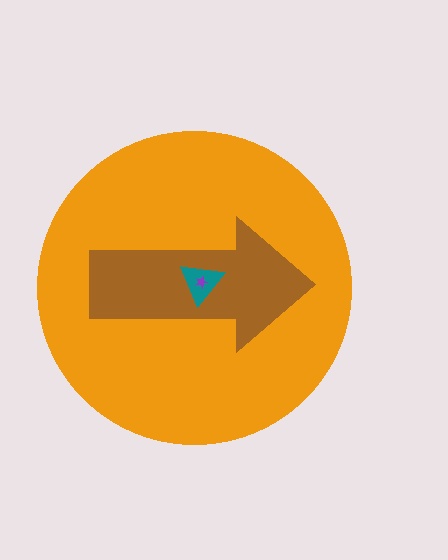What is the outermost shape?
The orange circle.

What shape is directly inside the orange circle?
The brown arrow.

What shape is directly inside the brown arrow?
The teal triangle.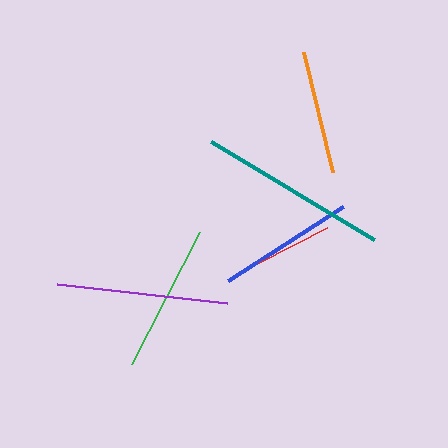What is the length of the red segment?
The red segment is approximately 77 pixels long.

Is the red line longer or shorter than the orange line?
The orange line is longer than the red line.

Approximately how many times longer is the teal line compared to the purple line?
The teal line is approximately 1.1 times the length of the purple line.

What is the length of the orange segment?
The orange segment is approximately 123 pixels long.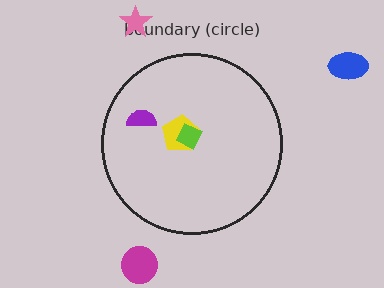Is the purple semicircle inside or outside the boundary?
Inside.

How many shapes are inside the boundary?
3 inside, 3 outside.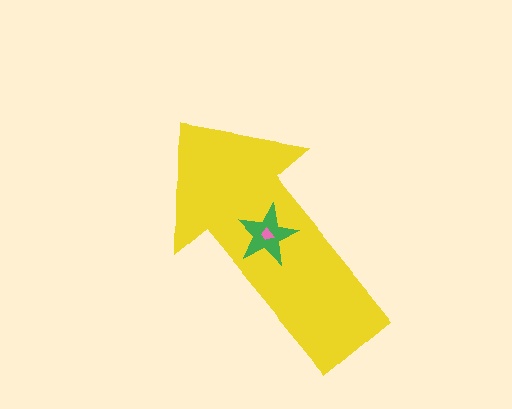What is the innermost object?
The pink trapezoid.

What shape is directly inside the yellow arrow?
The green star.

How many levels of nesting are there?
3.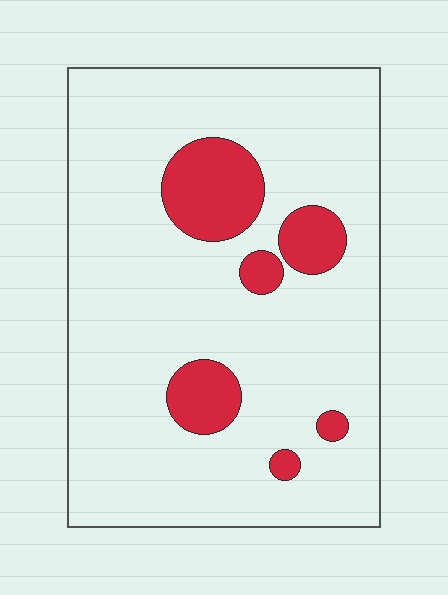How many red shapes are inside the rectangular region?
6.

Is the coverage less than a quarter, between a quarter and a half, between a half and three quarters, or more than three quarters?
Less than a quarter.